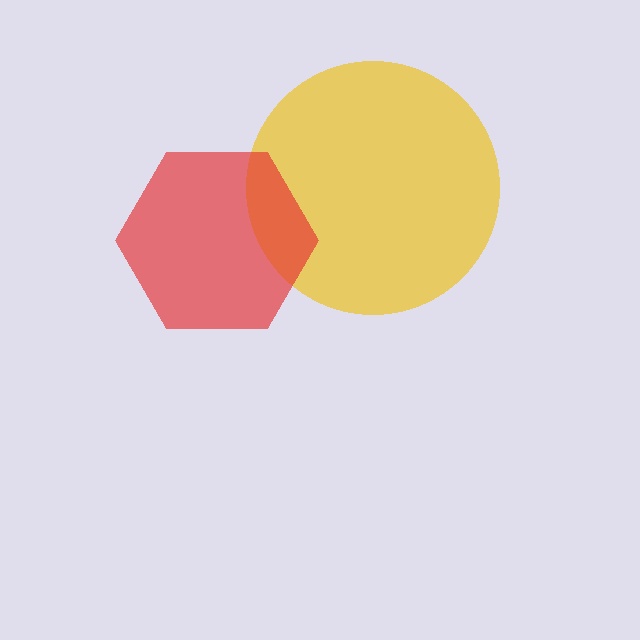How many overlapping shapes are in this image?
There are 2 overlapping shapes in the image.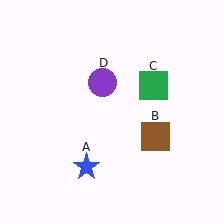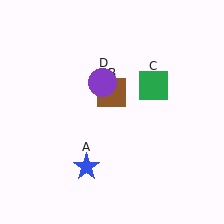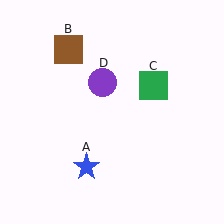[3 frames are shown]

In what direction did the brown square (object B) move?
The brown square (object B) moved up and to the left.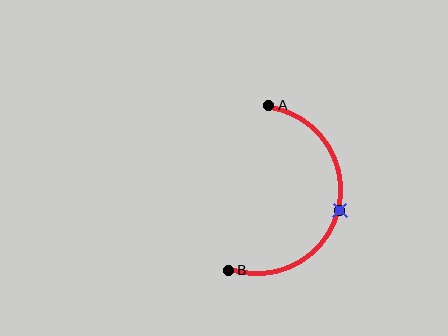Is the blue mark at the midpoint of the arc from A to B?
Yes. The blue mark lies on the arc at equal arc-length from both A and B — it is the arc midpoint.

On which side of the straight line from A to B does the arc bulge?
The arc bulges to the right of the straight line connecting A and B.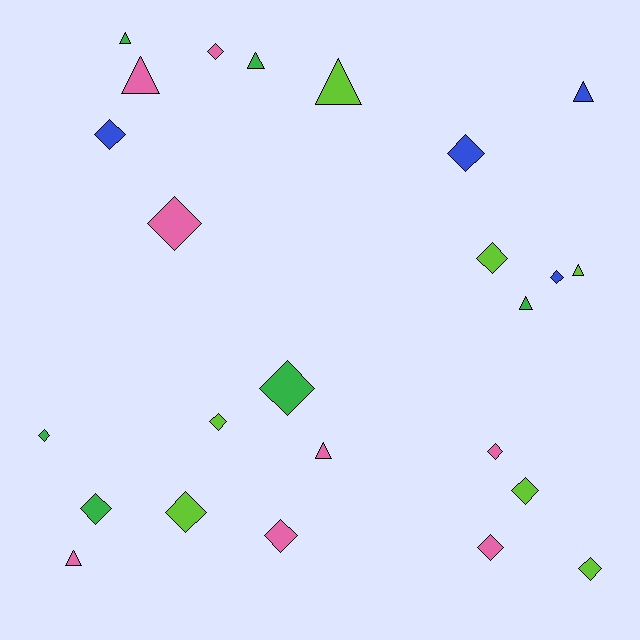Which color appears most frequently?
Pink, with 8 objects.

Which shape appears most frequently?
Diamond, with 16 objects.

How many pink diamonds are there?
There are 5 pink diamonds.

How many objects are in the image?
There are 25 objects.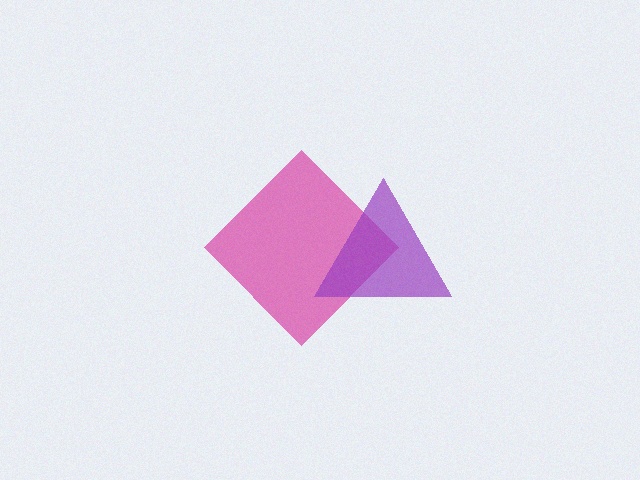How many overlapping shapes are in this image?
There are 2 overlapping shapes in the image.